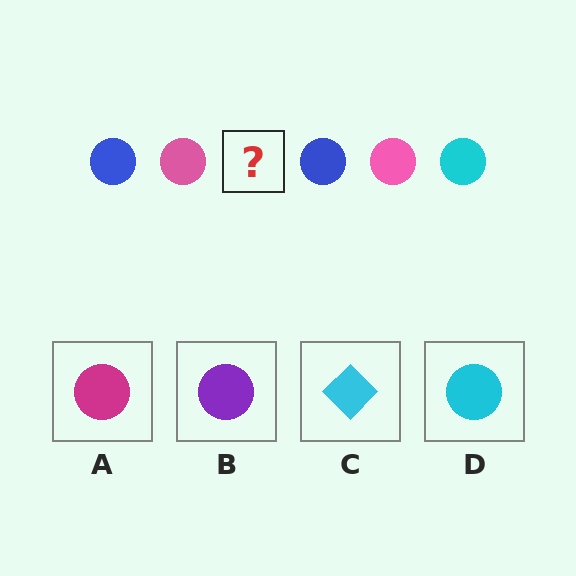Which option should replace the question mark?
Option D.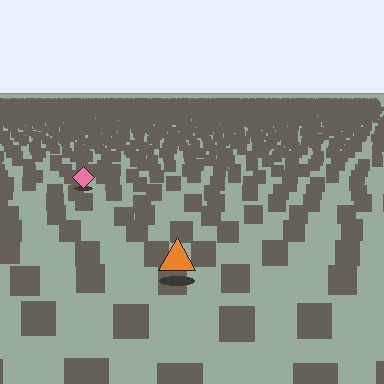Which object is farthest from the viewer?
The pink diamond is farthest from the viewer. It appears smaller and the ground texture around it is denser.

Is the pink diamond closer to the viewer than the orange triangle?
No. The orange triangle is closer — you can tell from the texture gradient: the ground texture is coarser near it.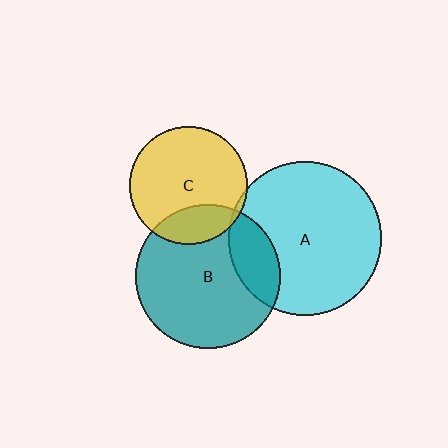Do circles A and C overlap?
Yes.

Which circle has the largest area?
Circle A (cyan).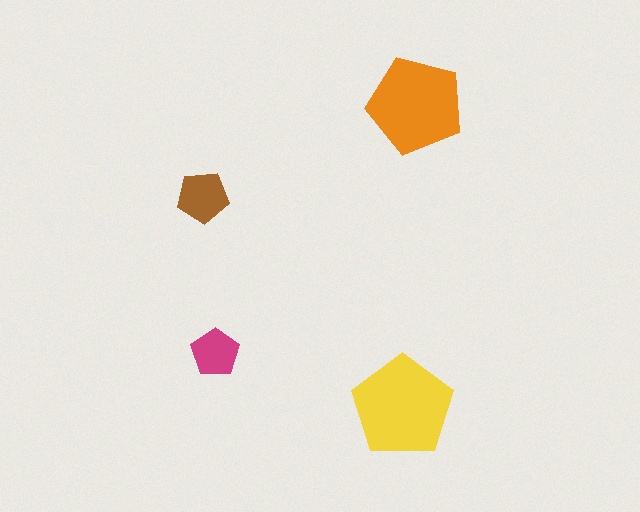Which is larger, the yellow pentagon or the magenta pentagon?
The yellow one.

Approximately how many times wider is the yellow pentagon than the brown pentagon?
About 2 times wider.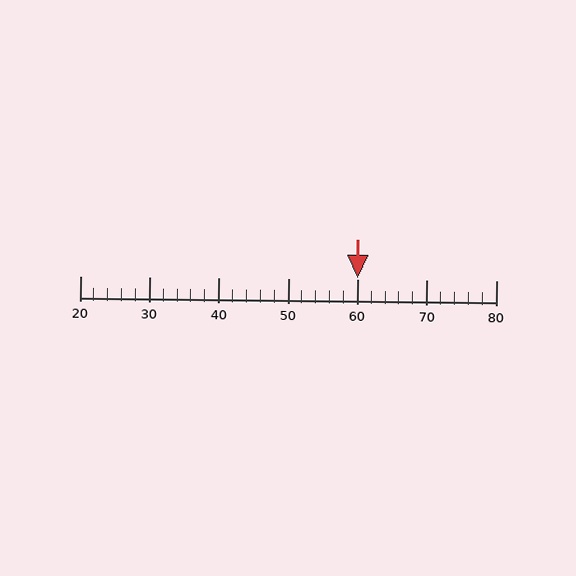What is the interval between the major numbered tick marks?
The major tick marks are spaced 10 units apart.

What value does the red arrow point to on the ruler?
The red arrow points to approximately 60.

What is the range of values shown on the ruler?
The ruler shows values from 20 to 80.